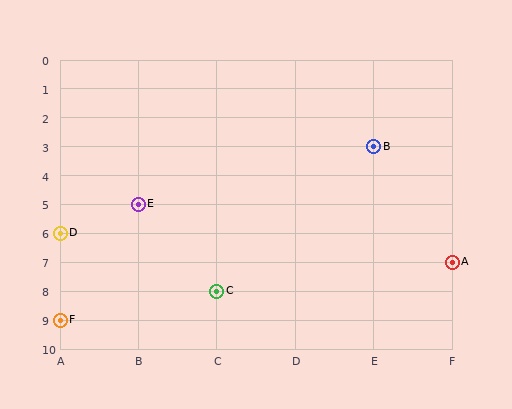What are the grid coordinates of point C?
Point C is at grid coordinates (C, 8).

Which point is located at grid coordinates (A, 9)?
Point F is at (A, 9).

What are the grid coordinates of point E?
Point E is at grid coordinates (B, 5).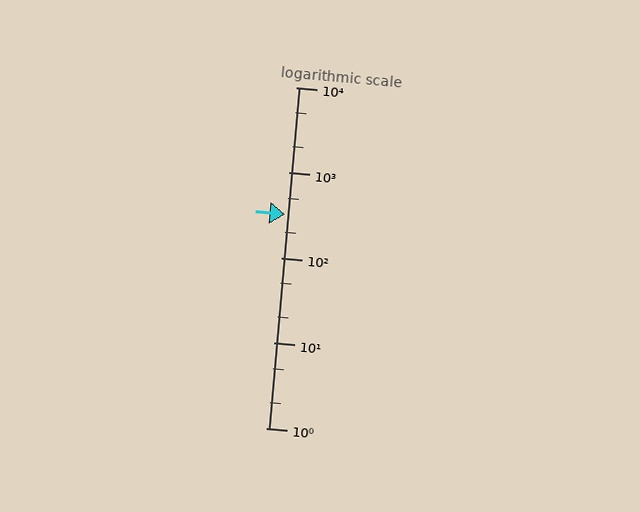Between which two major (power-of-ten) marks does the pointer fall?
The pointer is between 100 and 1000.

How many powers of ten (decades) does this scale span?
The scale spans 4 decades, from 1 to 10000.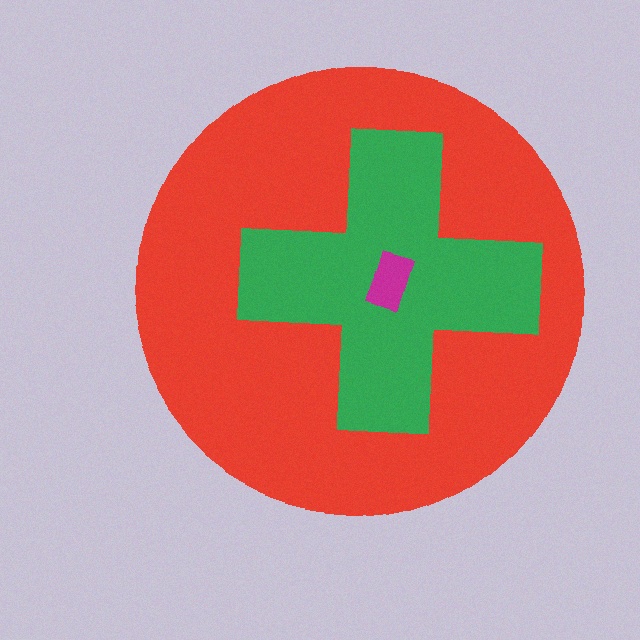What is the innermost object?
The magenta rectangle.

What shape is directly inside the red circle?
The green cross.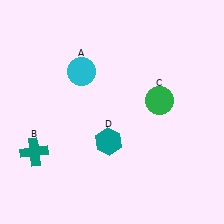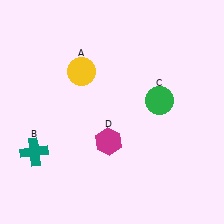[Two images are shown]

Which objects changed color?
A changed from cyan to yellow. D changed from teal to magenta.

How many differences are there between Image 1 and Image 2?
There are 2 differences between the two images.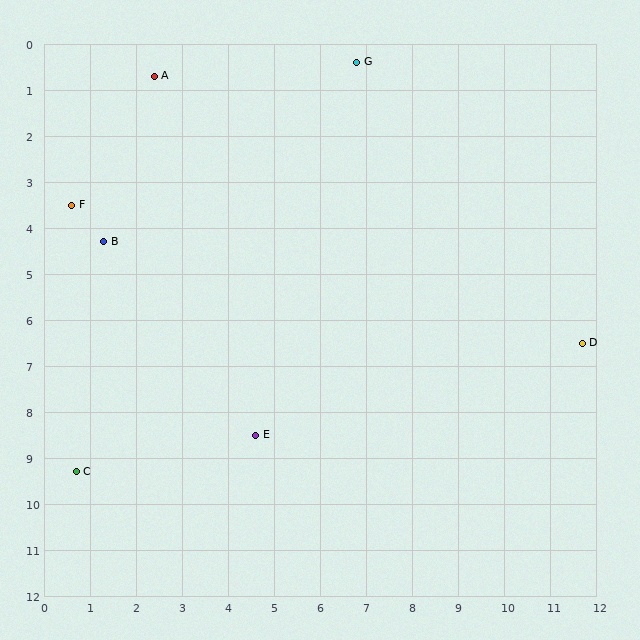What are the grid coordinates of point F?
Point F is at approximately (0.6, 3.5).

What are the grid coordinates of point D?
Point D is at approximately (11.7, 6.5).